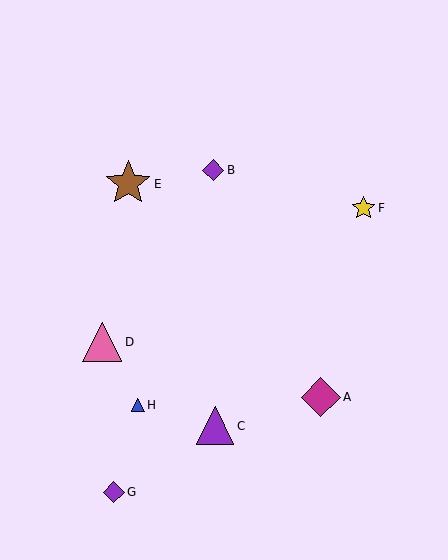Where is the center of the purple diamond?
The center of the purple diamond is at (114, 492).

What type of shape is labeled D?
Shape D is a pink triangle.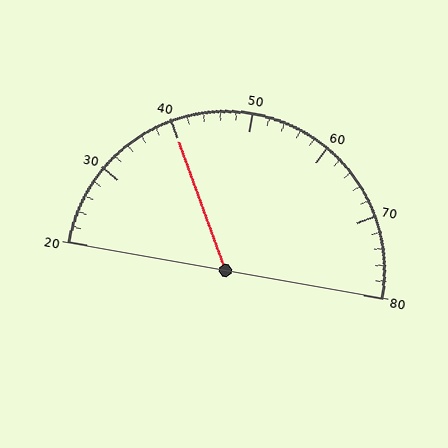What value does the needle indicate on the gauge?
The needle indicates approximately 40.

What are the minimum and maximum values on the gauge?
The gauge ranges from 20 to 80.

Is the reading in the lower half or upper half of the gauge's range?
The reading is in the lower half of the range (20 to 80).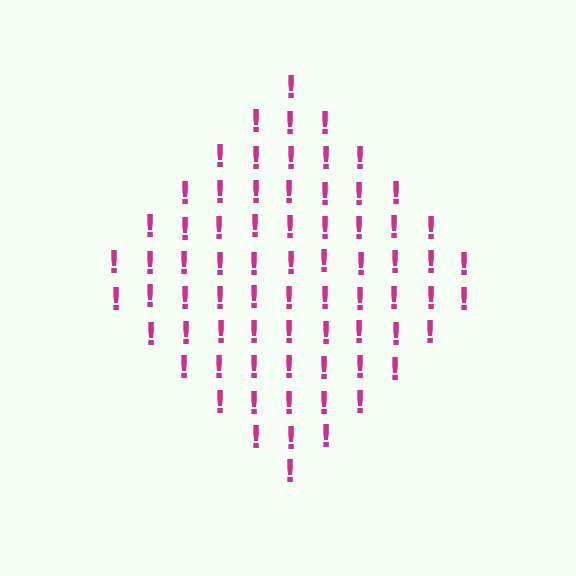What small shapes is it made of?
It is made of small exclamation marks.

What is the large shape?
The large shape is a diamond.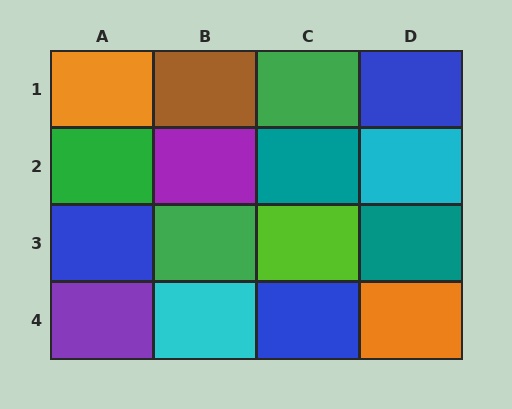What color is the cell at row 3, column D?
Teal.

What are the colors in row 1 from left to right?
Orange, brown, green, blue.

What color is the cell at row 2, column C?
Teal.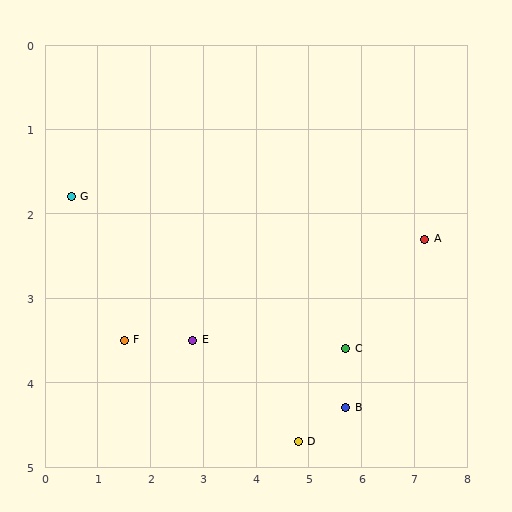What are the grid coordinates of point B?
Point B is at approximately (5.7, 4.3).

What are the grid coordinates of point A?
Point A is at approximately (7.2, 2.3).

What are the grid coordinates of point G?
Point G is at approximately (0.5, 1.8).